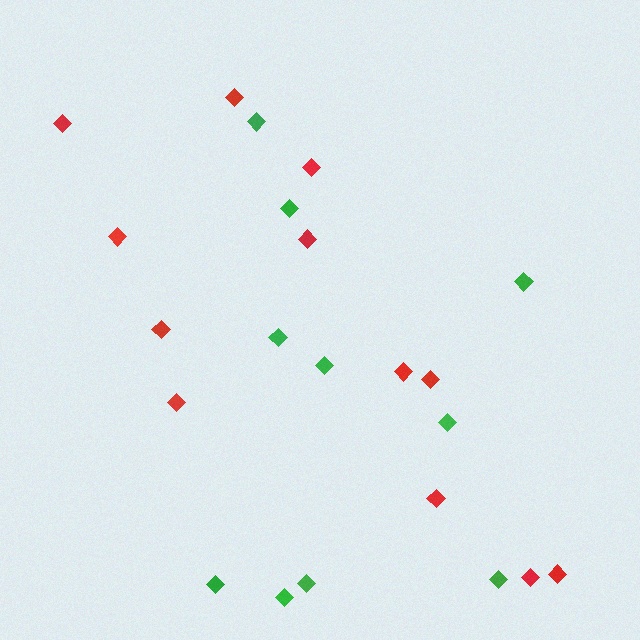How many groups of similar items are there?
There are 2 groups: one group of green diamonds (10) and one group of red diamonds (12).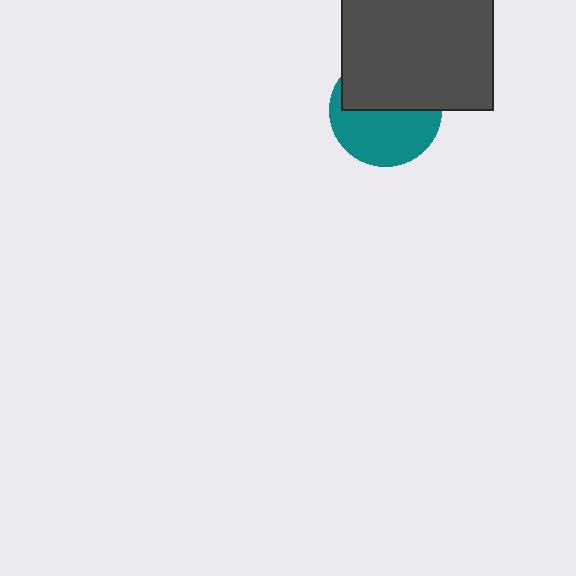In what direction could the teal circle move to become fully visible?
The teal circle could move down. That would shift it out from behind the dark gray square entirely.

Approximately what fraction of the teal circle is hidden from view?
Roughly 48% of the teal circle is hidden behind the dark gray square.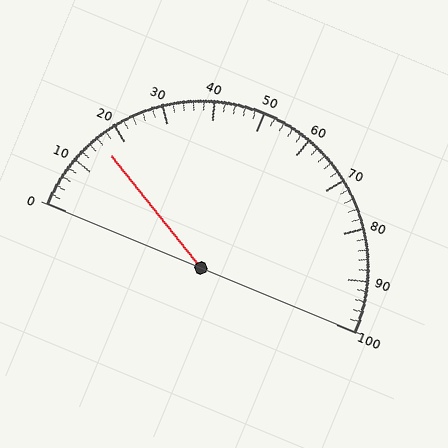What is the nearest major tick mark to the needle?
The nearest major tick mark is 20.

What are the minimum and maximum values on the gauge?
The gauge ranges from 0 to 100.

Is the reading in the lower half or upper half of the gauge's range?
The reading is in the lower half of the range (0 to 100).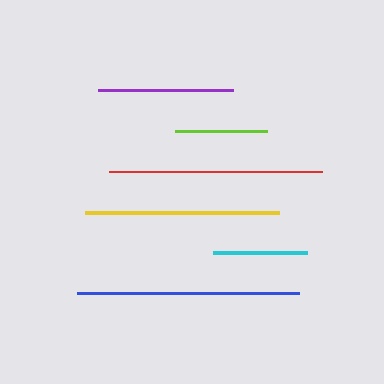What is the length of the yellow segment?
The yellow segment is approximately 194 pixels long.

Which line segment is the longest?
The blue line is the longest at approximately 222 pixels.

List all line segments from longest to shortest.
From longest to shortest: blue, red, yellow, purple, cyan, lime.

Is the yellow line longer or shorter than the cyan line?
The yellow line is longer than the cyan line.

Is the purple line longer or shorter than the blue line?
The blue line is longer than the purple line.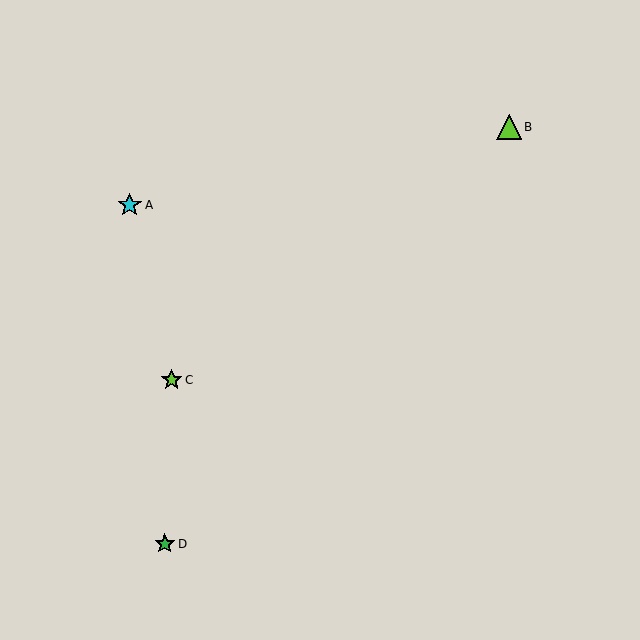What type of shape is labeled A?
Shape A is a cyan star.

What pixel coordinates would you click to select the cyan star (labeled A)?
Click at (130, 205) to select the cyan star A.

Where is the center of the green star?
The center of the green star is at (165, 544).